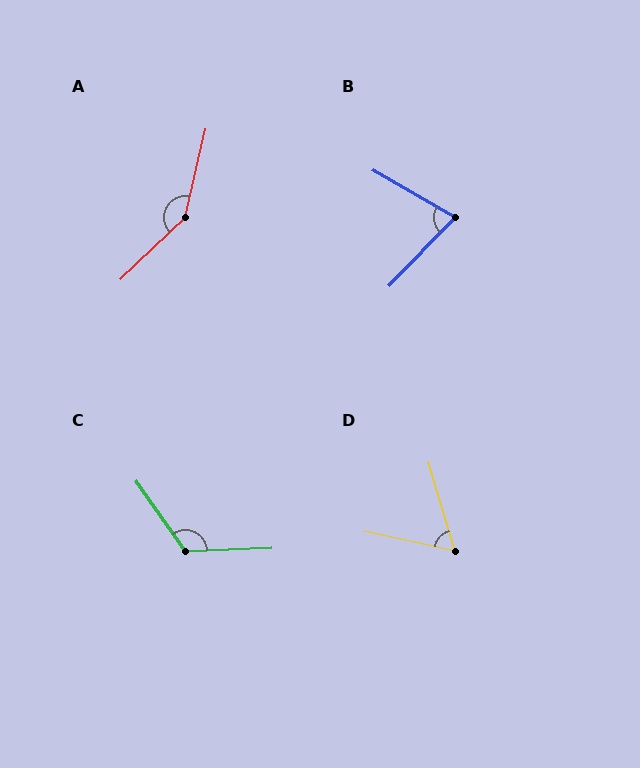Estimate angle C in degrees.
Approximately 123 degrees.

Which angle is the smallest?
D, at approximately 61 degrees.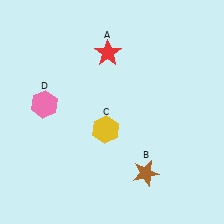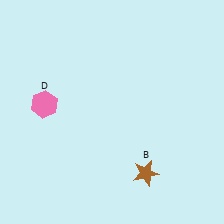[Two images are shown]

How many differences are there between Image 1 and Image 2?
There are 2 differences between the two images.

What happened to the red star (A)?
The red star (A) was removed in Image 2. It was in the top-left area of Image 1.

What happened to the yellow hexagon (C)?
The yellow hexagon (C) was removed in Image 2. It was in the bottom-left area of Image 1.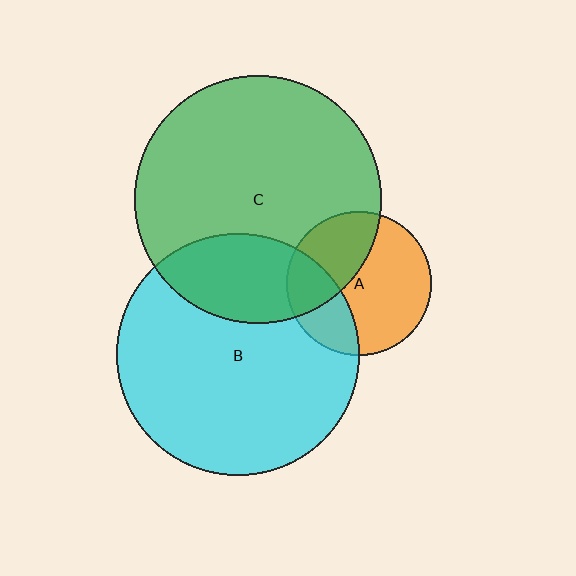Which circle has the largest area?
Circle C (green).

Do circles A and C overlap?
Yes.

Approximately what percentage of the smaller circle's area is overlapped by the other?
Approximately 35%.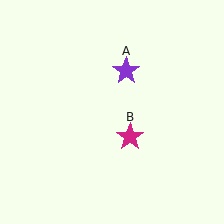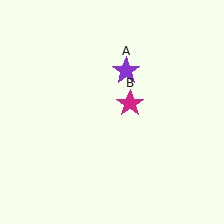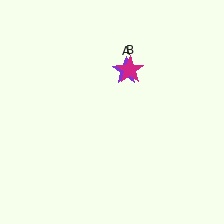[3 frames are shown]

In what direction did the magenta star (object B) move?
The magenta star (object B) moved up.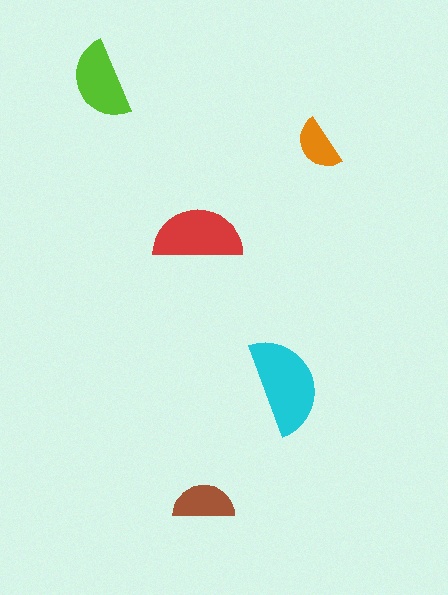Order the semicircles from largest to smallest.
the cyan one, the red one, the lime one, the brown one, the orange one.